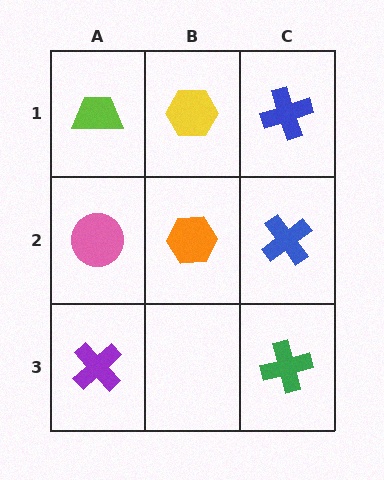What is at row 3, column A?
A purple cross.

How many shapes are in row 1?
3 shapes.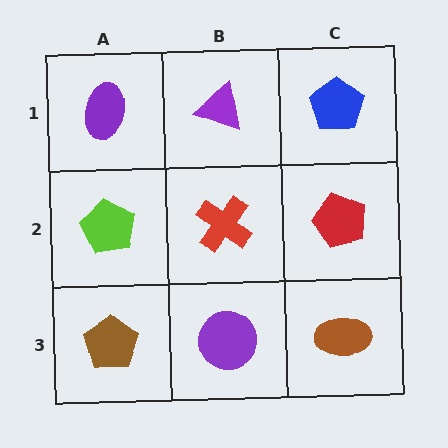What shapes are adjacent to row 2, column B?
A purple triangle (row 1, column B), a purple circle (row 3, column B), a lime pentagon (row 2, column A), a red pentagon (row 2, column C).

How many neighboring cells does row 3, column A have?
2.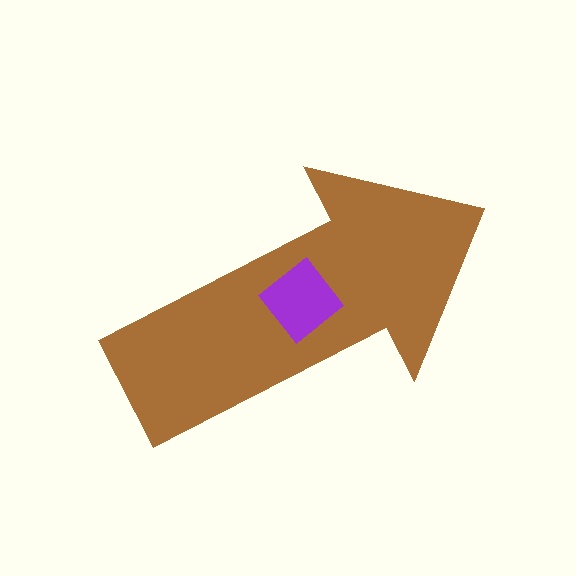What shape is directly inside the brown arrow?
The purple diamond.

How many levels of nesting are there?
2.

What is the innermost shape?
The purple diamond.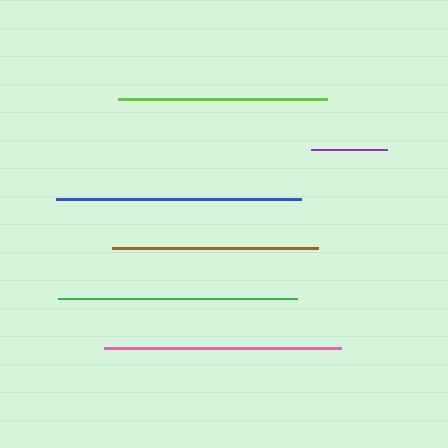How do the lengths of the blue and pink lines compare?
The blue and pink lines are approximately the same length.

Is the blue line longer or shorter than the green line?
The blue line is longer than the green line.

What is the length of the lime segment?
The lime segment is approximately 209 pixels long.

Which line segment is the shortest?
The purple line is the shortest at approximately 76 pixels.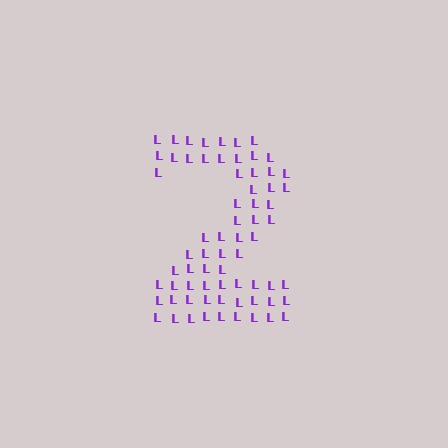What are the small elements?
The small elements are letter L's.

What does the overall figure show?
The overall figure shows the digit 2.